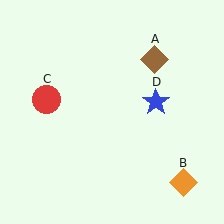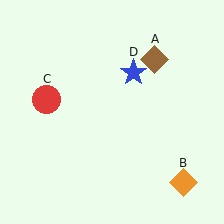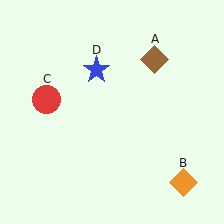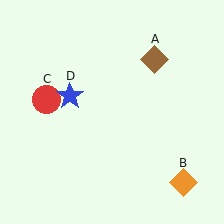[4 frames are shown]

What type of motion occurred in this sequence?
The blue star (object D) rotated counterclockwise around the center of the scene.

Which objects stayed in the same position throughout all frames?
Brown diamond (object A) and orange diamond (object B) and red circle (object C) remained stationary.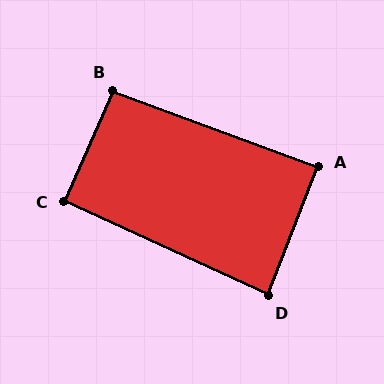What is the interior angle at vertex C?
Approximately 91 degrees (approximately right).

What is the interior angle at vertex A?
Approximately 89 degrees (approximately right).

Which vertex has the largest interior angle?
B, at approximately 93 degrees.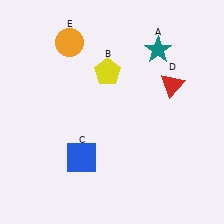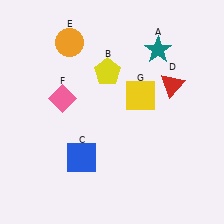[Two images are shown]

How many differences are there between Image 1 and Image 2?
There are 2 differences between the two images.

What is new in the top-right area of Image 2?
A yellow square (G) was added in the top-right area of Image 2.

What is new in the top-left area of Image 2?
A pink diamond (F) was added in the top-left area of Image 2.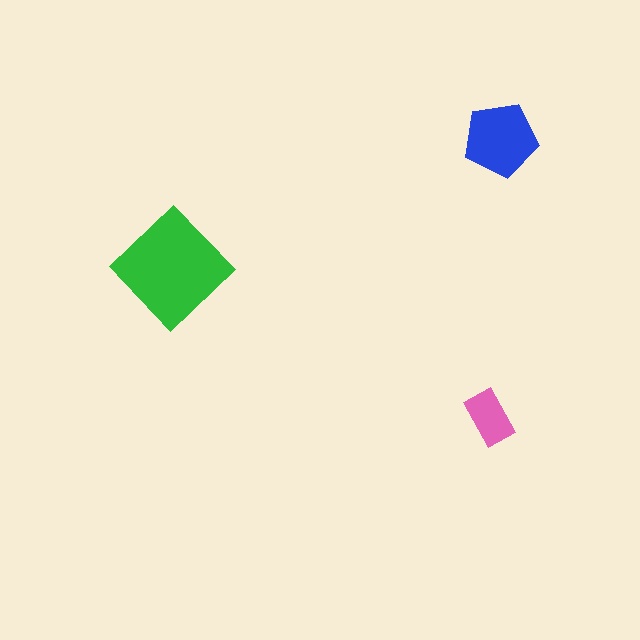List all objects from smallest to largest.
The pink rectangle, the blue pentagon, the green diamond.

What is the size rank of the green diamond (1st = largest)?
1st.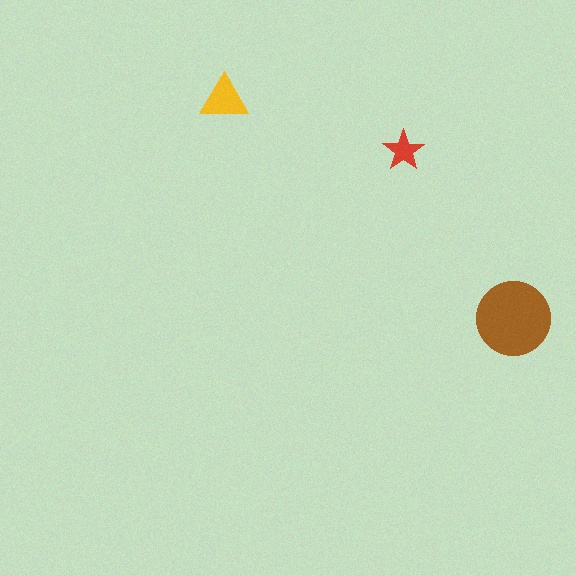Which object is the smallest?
The red star.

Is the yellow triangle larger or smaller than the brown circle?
Smaller.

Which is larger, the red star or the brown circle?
The brown circle.